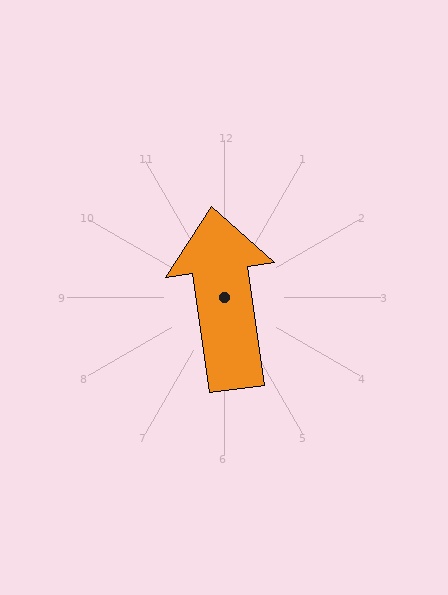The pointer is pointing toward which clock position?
Roughly 12 o'clock.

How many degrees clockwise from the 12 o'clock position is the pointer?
Approximately 352 degrees.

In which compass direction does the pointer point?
North.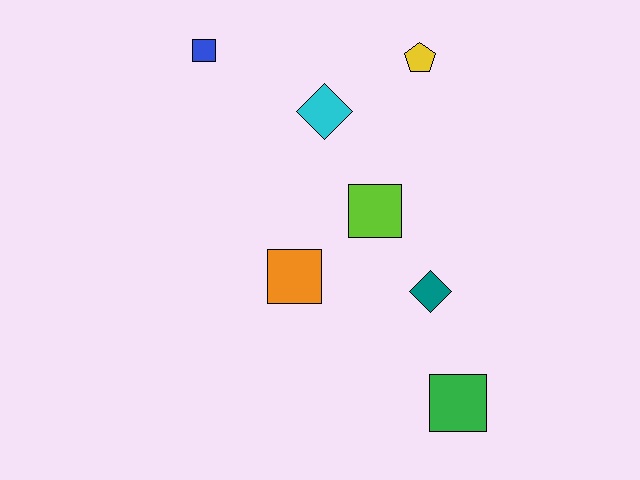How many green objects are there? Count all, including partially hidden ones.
There is 1 green object.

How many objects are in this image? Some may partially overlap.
There are 7 objects.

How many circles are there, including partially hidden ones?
There are no circles.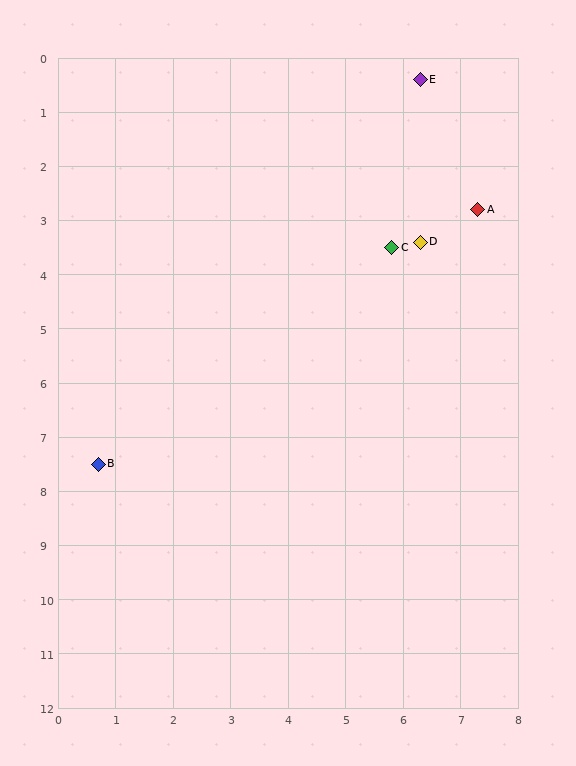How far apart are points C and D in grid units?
Points C and D are about 0.5 grid units apart.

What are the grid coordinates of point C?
Point C is at approximately (5.8, 3.5).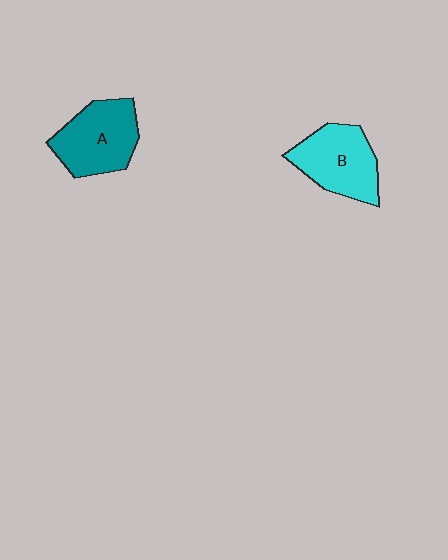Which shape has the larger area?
Shape A (teal).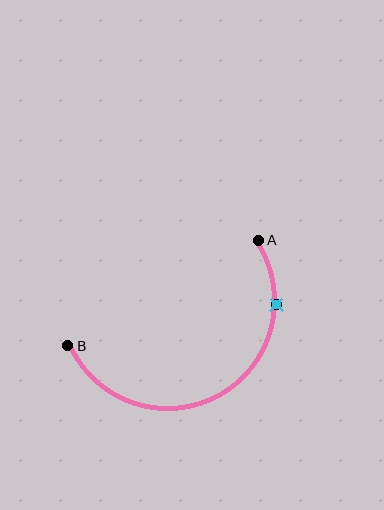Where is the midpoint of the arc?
The arc midpoint is the point on the curve farthest from the straight line joining A and B. It sits below that line.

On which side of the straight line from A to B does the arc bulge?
The arc bulges below the straight line connecting A and B.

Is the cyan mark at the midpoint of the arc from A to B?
No. The cyan mark lies on the arc but is closer to endpoint A. The arc midpoint would be at the point on the curve equidistant along the arc from both A and B.